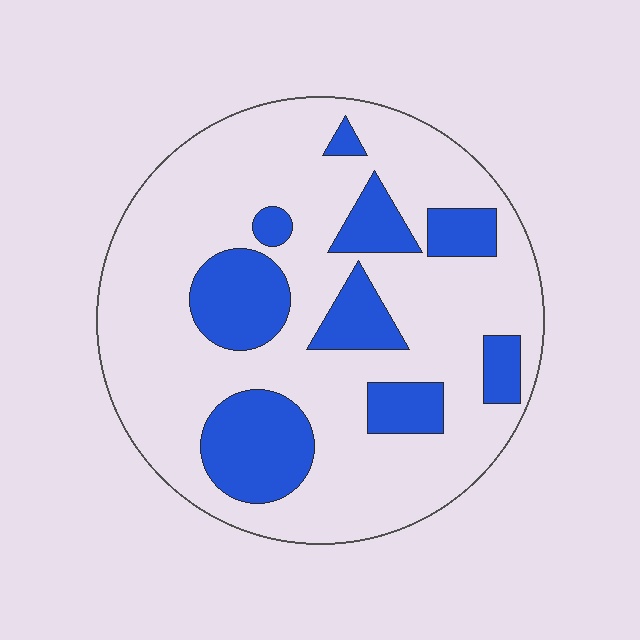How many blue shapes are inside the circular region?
9.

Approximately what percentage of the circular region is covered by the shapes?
Approximately 25%.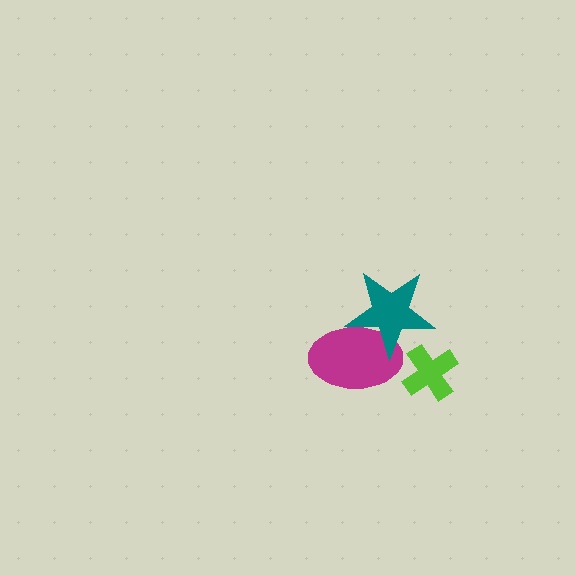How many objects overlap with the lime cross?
0 objects overlap with the lime cross.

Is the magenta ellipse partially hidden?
Yes, it is partially covered by another shape.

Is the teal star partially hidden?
No, no other shape covers it.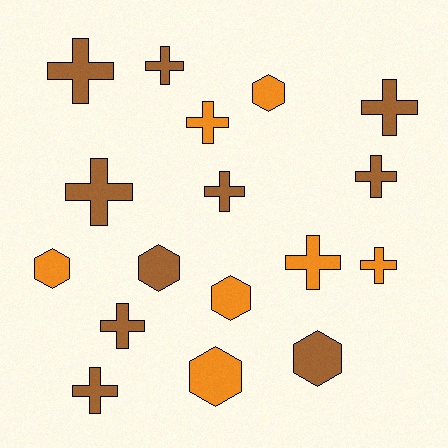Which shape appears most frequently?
Cross, with 11 objects.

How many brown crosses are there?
There are 8 brown crosses.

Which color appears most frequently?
Brown, with 10 objects.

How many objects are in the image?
There are 17 objects.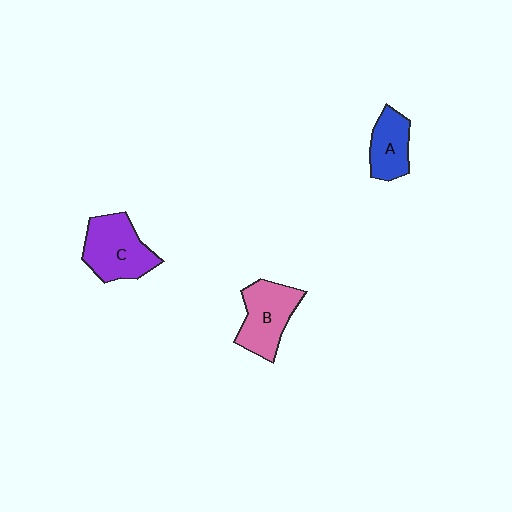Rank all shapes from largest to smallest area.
From largest to smallest: C (purple), B (pink), A (blue).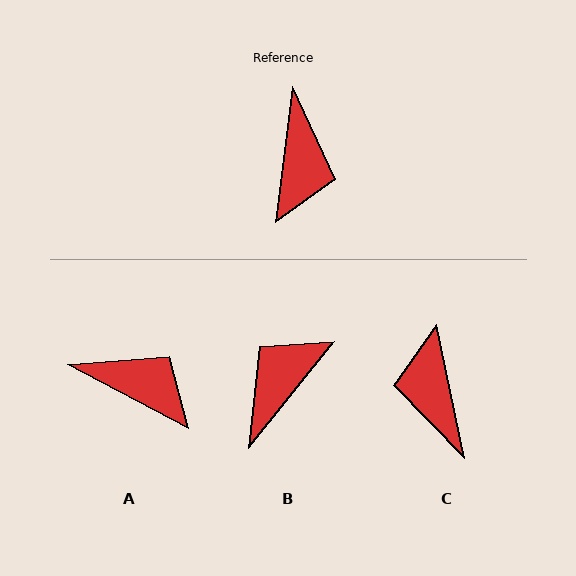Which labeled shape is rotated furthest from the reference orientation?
C, about 161 degrees away.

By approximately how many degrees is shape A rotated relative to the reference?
Approximately 69 degrees counter-clockwise.